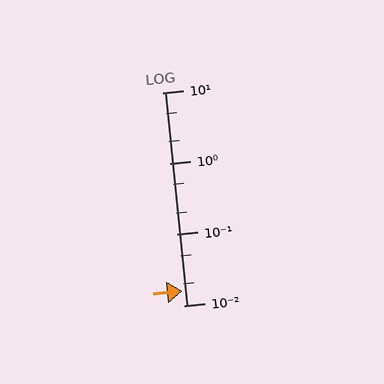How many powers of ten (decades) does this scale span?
The scale spans 3 decades, from 0.01 to 10.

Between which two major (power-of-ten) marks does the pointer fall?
The pointer is between 0.01 and 0.1.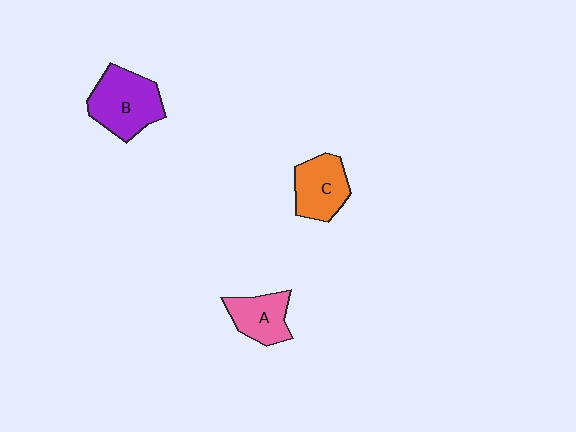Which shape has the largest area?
Shape B (purple).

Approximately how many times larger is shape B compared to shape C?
Approximately 1.3 times.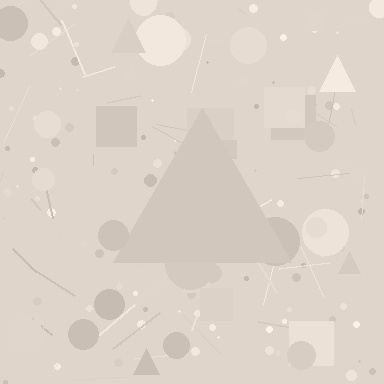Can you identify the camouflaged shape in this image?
The camouflaged shape is a triangle.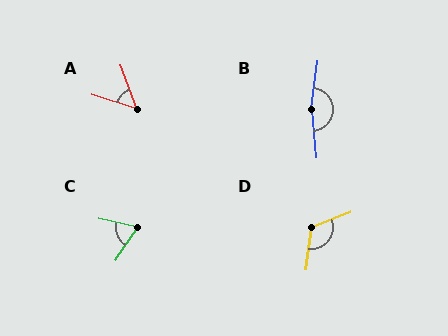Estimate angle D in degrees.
Approximately 120 degrees.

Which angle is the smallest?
A, at approximately 52 degrees.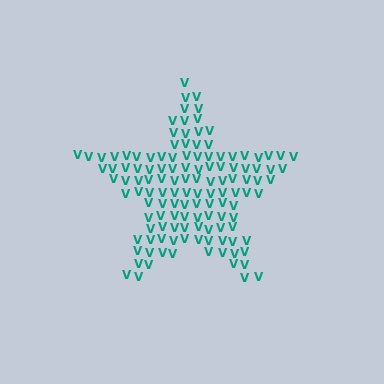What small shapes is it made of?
It is made of small letter V's.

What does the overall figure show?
The overall figure shows a star.